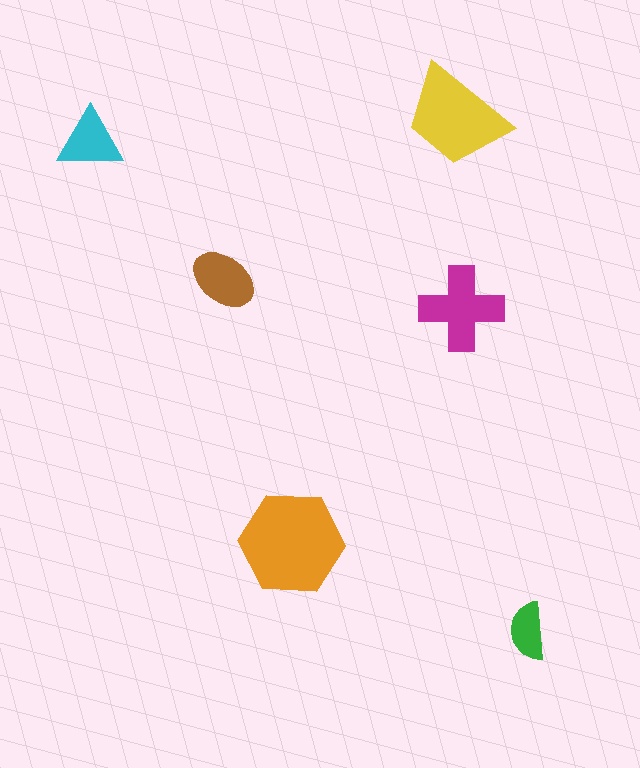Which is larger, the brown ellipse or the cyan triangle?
The brown ellipse.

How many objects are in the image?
There are 6 objects in the image.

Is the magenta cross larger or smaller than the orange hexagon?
Smaller.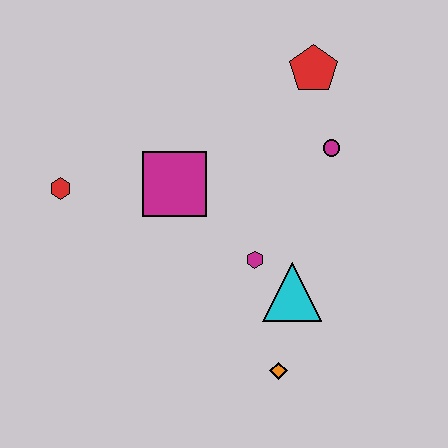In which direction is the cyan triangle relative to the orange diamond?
The cyan triangle is above the orange diamond.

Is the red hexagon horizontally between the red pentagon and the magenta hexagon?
No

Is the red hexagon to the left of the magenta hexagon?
Yes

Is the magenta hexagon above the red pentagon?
No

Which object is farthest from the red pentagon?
The orange diamond is farthest from the red pentagon.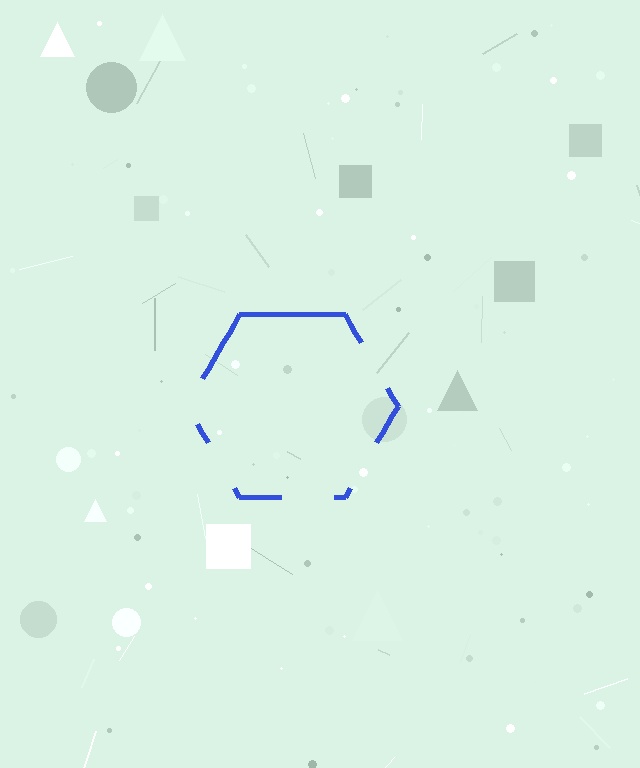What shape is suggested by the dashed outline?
The dashed outline suggests a hexagon.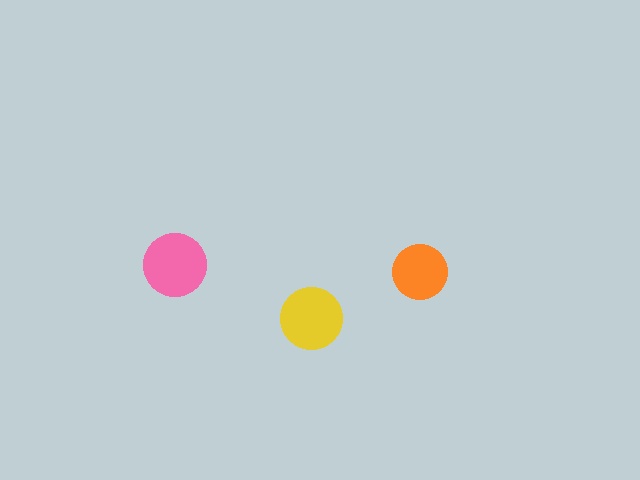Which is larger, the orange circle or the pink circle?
The pink one.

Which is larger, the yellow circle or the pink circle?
The pink one.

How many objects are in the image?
There are 3 objects in the image.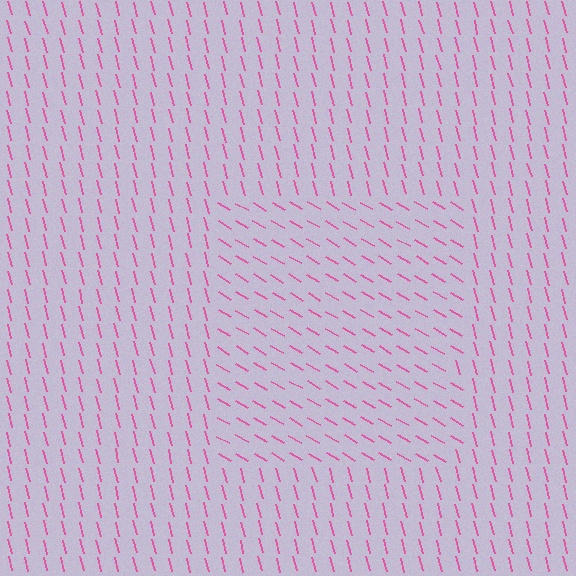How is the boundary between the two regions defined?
The boundary is defined purely by a change in line orientation (approximately 45 degrees difference). All lines are the same color and thickness.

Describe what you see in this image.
The image is filled with small pink line segments. A rectangle region in the image has lines oriented differently from the surrounding lines, creating a visible texture boundary.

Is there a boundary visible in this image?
Yes, there is a texture boundary formed by a change in line orientation.